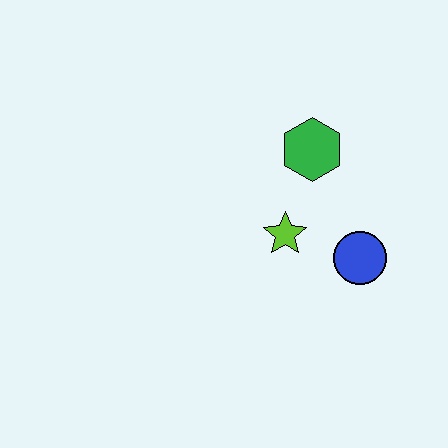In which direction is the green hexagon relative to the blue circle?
The green hexagon is above the blue circle.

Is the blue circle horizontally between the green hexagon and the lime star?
No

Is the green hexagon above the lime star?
Yes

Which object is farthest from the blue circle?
The green hexagon is farthest from the blue circle.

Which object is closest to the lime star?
The blue circle is closest to the lime star.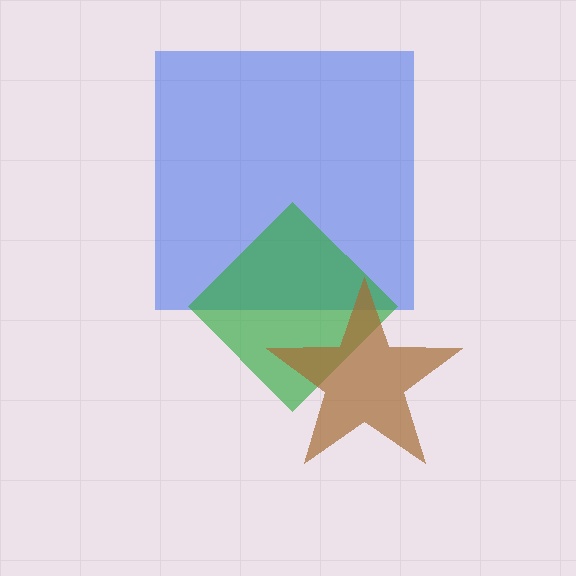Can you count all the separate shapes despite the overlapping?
Yes, there are 3 separate shapes.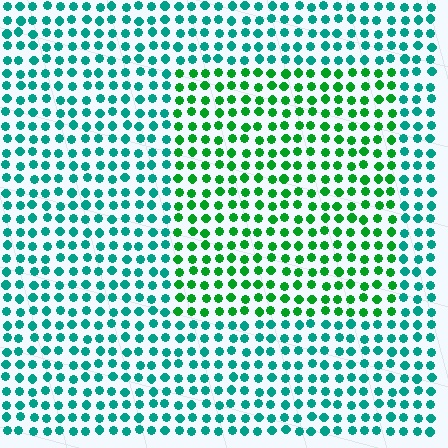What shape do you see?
I see a rectangle.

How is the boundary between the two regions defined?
The boundary is defined purely by a slight shift in hue (about 40 degrees). Spacing, size, and orientation are identical on both sides.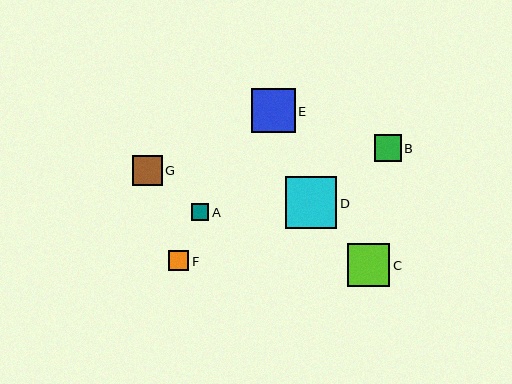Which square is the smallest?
Square A is the smallest with a size of approximately 17 pixels.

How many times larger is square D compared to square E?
Square D is approximately 1.2 times the size of square E.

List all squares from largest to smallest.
From largest to smallest: D, E, C, G, B, F, A.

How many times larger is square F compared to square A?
Square F is approximately 1.2 times the size of square A.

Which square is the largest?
Square D is the largest with a size of approximately 52 pixels.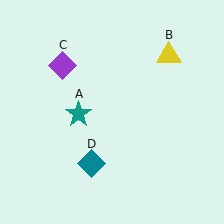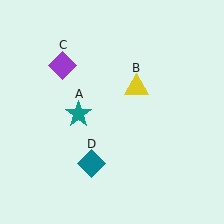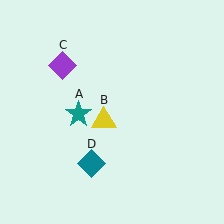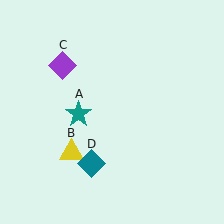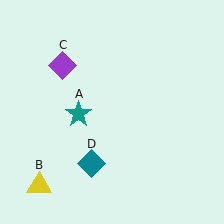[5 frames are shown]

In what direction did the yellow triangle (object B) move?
The yellow triangle (object B) moved down and to the left.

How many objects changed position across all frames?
1 object changed position: yellow triangle (object B).